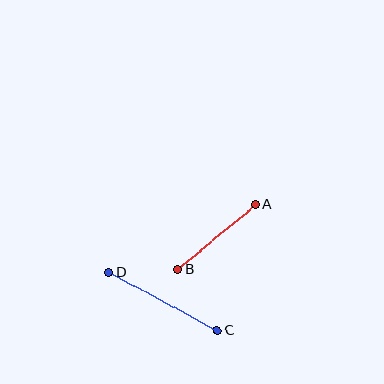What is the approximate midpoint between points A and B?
The midpoint is at approximately (217, 237) pixels.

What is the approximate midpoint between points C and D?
The midpoint is at approximately (163, 302) pixels.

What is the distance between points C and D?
The distance is approximately 123 pixels.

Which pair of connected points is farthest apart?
Points C and D are farthest apart.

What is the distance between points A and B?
The distance is approximately 101 pixels.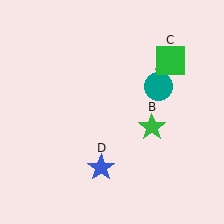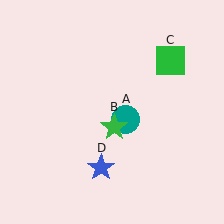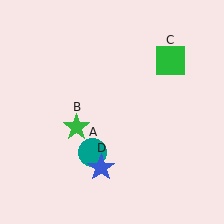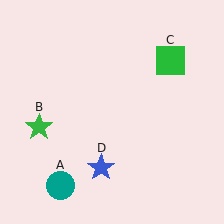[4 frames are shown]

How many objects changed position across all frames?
2 objects changed position: teal circle (object A), green star (object B).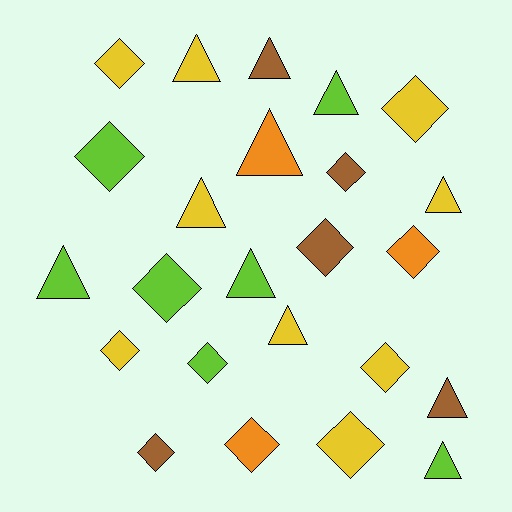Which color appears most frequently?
Yellow, with 9 objects.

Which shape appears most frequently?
Diamond, with 13 objects.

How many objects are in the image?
There are 24 objects.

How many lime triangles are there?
There are 4 lime triangles.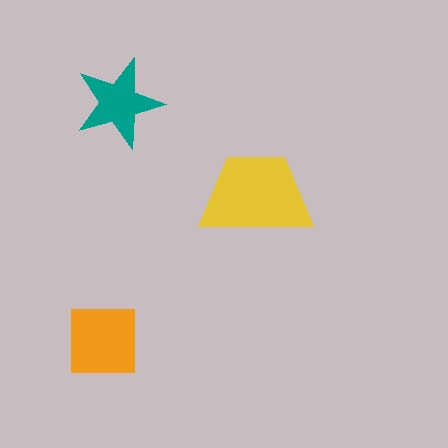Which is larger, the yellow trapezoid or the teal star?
The yellow trapezoid.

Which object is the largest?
The yellow trapezoid.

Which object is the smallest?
The teal star.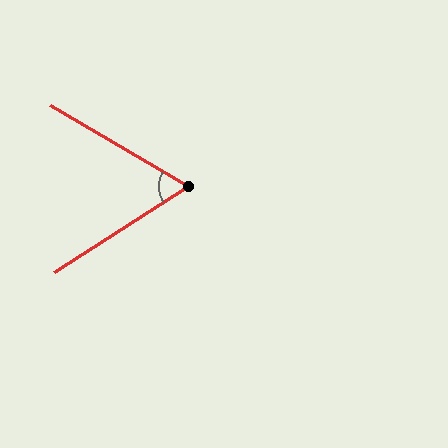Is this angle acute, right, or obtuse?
It is acute.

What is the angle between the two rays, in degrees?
Approximately 63 degrees.